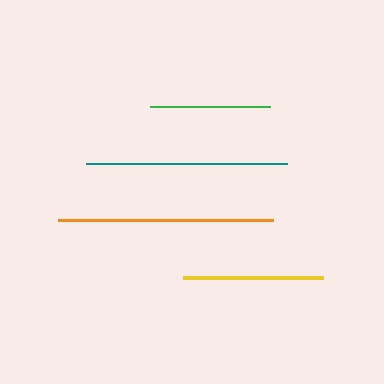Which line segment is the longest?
The orange line is the longest at approximately 215 pixels.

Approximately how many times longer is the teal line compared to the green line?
The teal line is approximately 1.7 times the length of the green line.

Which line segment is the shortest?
The green line is the shortest at approximately 120 pixels.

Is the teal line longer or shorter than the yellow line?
The teal line is longer than the yellow line.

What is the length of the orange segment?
The orange segment is approximately 215 pixels long.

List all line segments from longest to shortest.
From longest to shortest: orange, teal, yellow, green.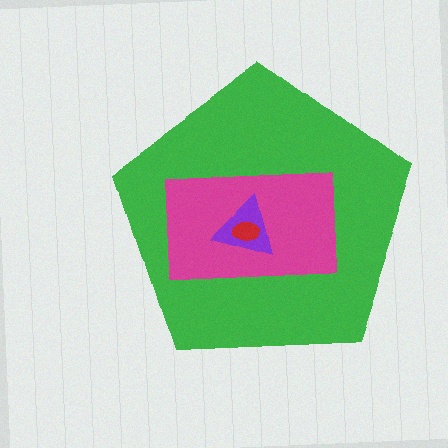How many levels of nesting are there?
4.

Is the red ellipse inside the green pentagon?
Yes.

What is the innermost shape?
The red ellipse.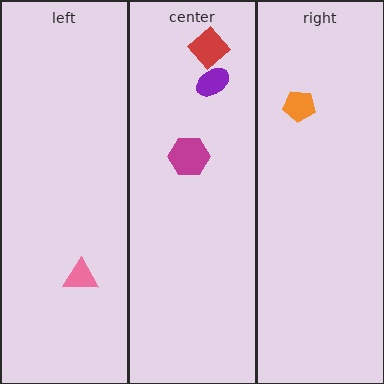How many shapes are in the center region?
3.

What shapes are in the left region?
The pink triangle.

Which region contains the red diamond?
The center region.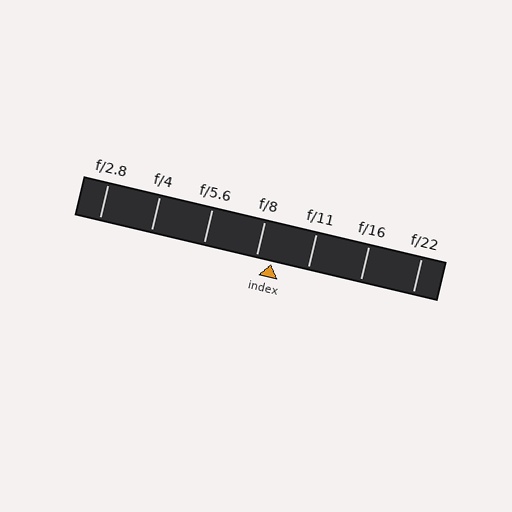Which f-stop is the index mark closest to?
The index mark is closest to f/8.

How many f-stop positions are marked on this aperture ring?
There are 7 f-stop positions marked.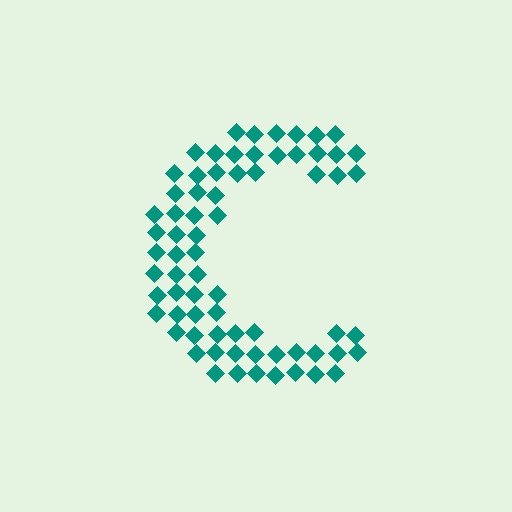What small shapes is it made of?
It is made of small diamonds.